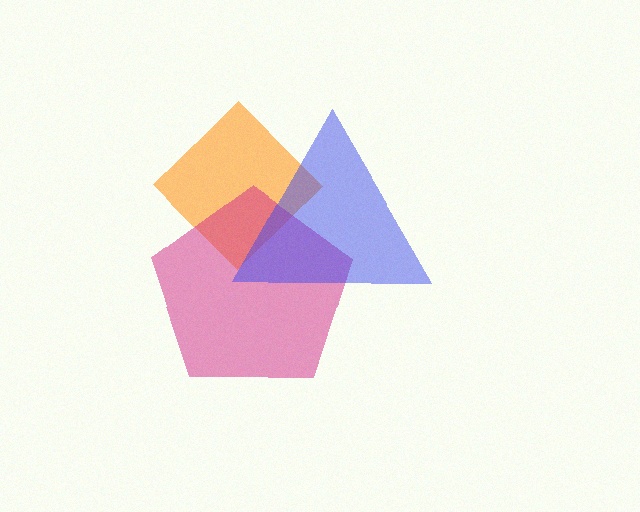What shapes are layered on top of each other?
The layered shapes are: an orange diamond, a magenta pentagon, a blue triangle.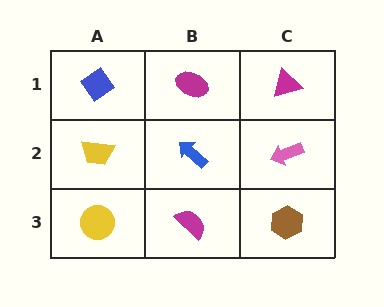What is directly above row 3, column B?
A blue arrow.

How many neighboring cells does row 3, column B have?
3.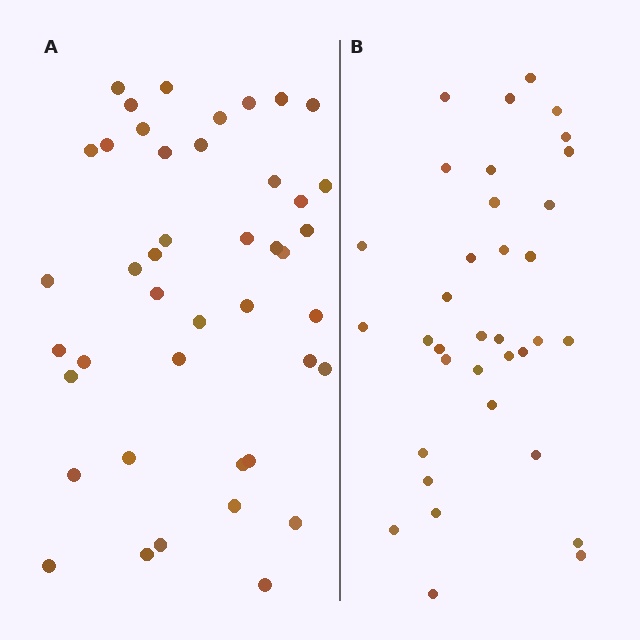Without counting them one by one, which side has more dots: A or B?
Region A (the left region) has more dots.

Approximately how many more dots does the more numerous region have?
Region A has roughly 8 or so more dots than region B.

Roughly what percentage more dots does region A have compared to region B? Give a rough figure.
About 25% more.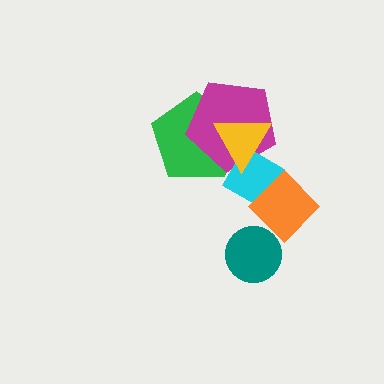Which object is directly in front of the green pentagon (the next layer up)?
The magenta pentagon is directly in front of the green pentagon.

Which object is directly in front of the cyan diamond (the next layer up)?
The yellow triangle is directly in front of the cyan diamond.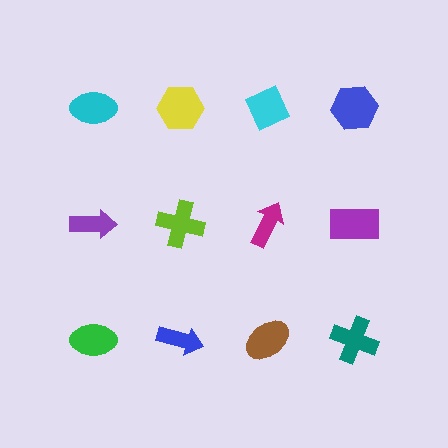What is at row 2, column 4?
A purple rectangle.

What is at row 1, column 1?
A cyan ellipse.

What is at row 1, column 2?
A yellow hexagon.